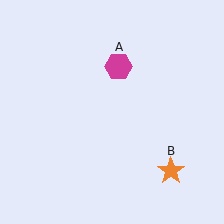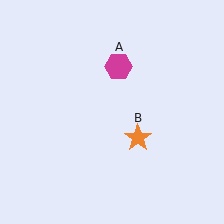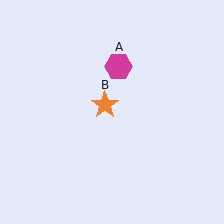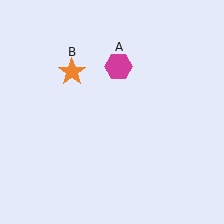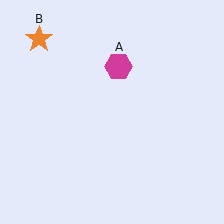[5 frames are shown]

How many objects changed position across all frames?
1 object changed position: orange star (object B).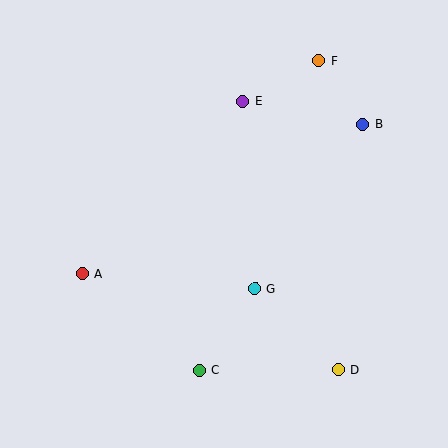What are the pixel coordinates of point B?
Point B is at (363, 125).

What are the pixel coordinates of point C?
Point C is at (199, 370).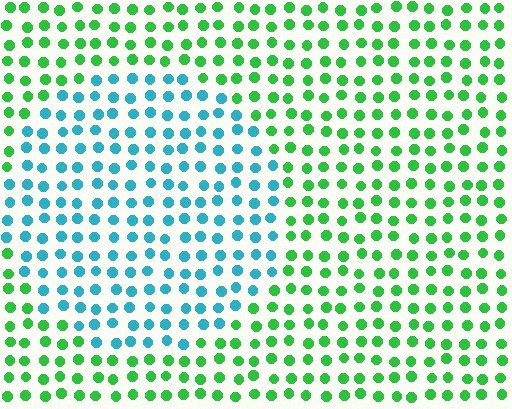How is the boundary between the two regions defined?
The boundary is defined purely by a slight shift in hue (about 60 degrees). Spacing, size, and orientation are identical on both sides.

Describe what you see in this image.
The image is filled with small green elements in a uniform arrangement. A circle-shaped region is visible where the elements are tinted to a slightly different hue, forming a subtle color boundary.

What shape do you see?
I see a circle.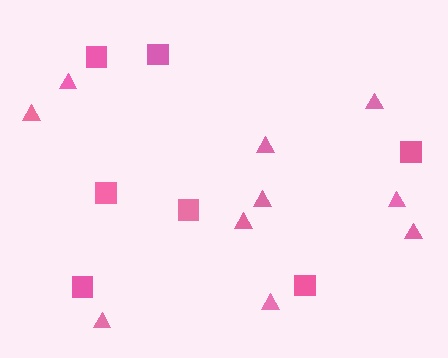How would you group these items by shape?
There are 2 groups: one group of triangles (10) and one group of squares (7).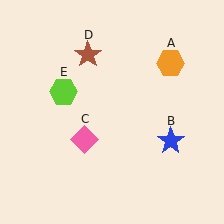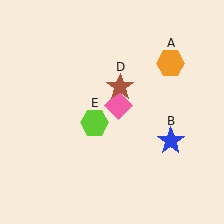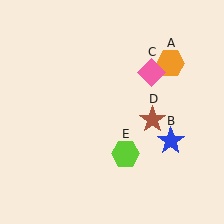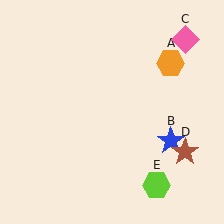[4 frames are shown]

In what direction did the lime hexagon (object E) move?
The lime hexagon (object E) moved down and to the right.